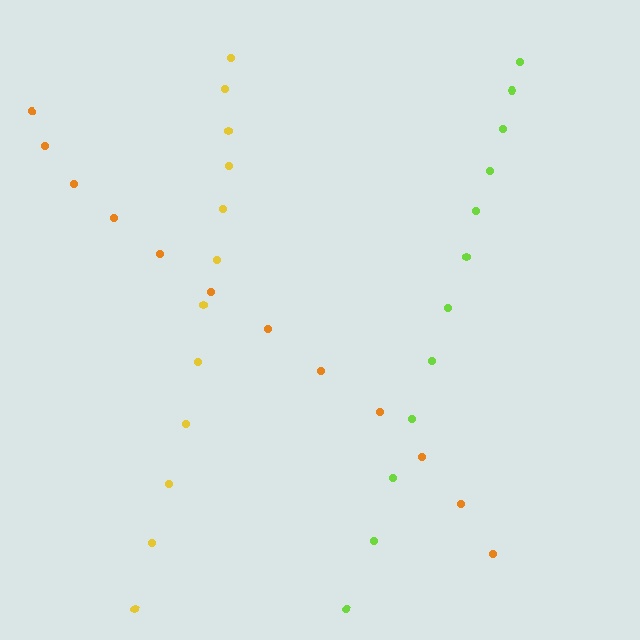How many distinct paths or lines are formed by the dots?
There are 3 distinct paths.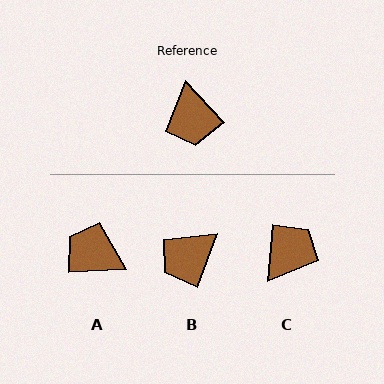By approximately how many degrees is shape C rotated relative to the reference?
Approximately 133 degrees counter-clockwise.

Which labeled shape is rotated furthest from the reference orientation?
C, about 133 degrees away.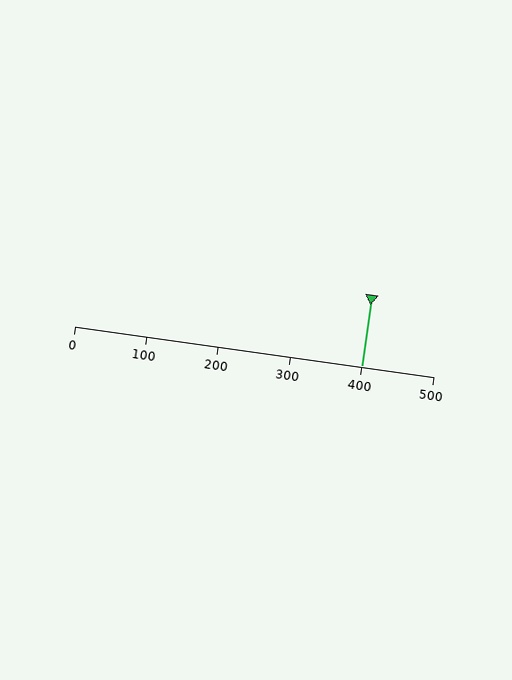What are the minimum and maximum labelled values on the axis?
The axis runs from 0 to 500.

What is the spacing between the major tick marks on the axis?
The major ticks are spaced 100 apart.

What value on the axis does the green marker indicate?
The marker indicates approximately 400.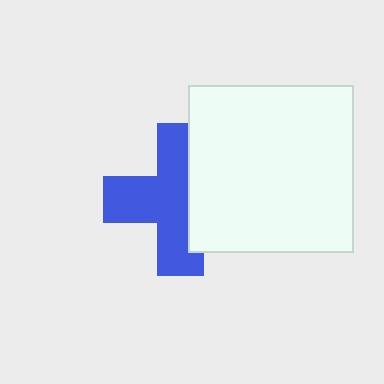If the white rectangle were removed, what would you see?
You would see the complete blue cross.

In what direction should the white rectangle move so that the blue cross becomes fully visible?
The white rectangle should move right. That is the shortest direction to clear the overlap and leave the blue cross fully visible.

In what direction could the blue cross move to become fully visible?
The blue cross could move left. That would shift it out from behind the white rectangle entirely.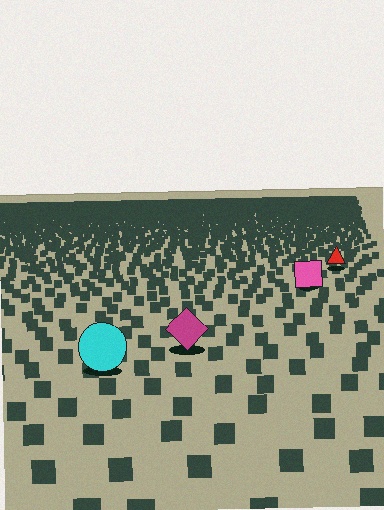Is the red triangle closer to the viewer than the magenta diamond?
No. The magenta diamond is closer — you can tell from the texture gradient: the ground texture is coarser near it.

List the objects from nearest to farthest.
From nearest to farthest: the cyan circle, the magenta diamond, the pink square, the red triangle.